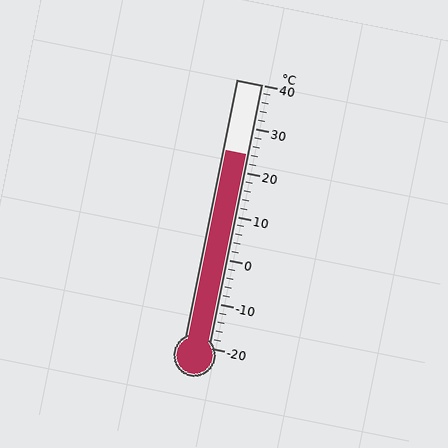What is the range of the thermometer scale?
The thermometer scale ranges from -20°C to 40°C.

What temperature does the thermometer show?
The thermometer shows approximately 24°C.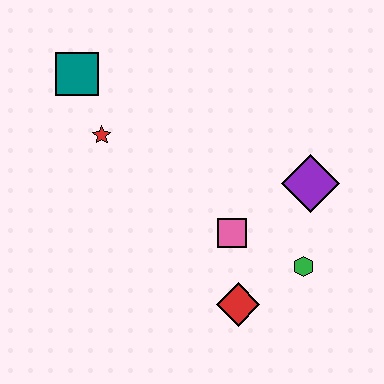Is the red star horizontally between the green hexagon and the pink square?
No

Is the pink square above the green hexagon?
Yes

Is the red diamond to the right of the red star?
Yes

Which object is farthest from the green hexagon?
The teal square is farthest from the green hexagon.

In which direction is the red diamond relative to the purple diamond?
The red diamond is below the purple diamond.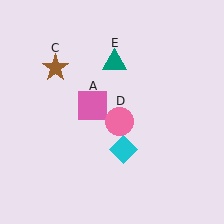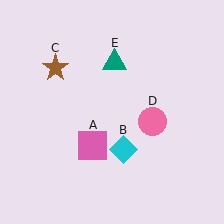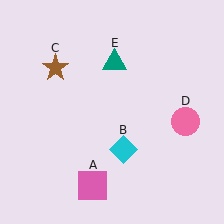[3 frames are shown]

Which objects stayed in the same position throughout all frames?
Cyan diamond (object B) and brown star (object C) and teal triangle (object E) remained stationary.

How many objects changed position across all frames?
2 objects changed position: pink square (object A), pink circle (object D).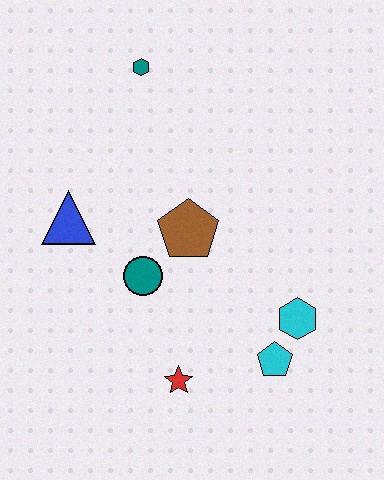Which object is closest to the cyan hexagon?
The cyan pentagon is closest to the cyan hexagon.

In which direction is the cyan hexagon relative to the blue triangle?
The cyan hexagon is to the right of the blue triangle.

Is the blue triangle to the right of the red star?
No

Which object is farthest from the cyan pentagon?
The teal hexagon is farthest from the cyan pentagon.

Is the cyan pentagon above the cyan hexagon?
No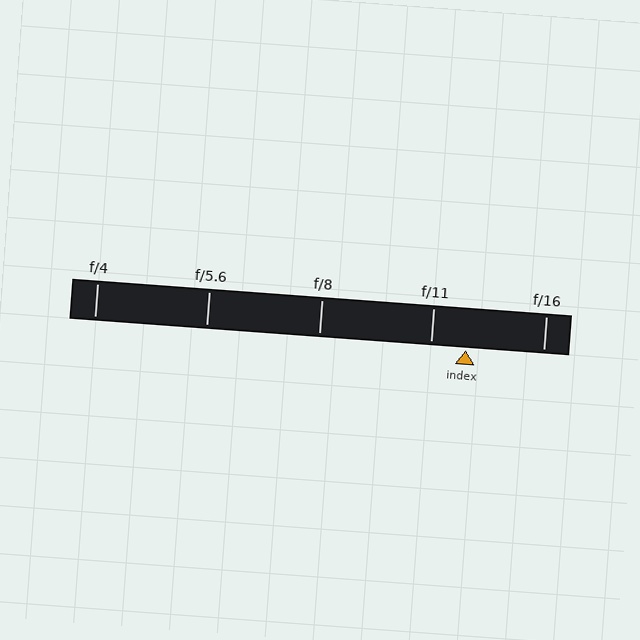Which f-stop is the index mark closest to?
The index mark is closest to f/11.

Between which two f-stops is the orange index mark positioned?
The index mark is between f/11 and f/16.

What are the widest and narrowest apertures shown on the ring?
The widest aperture shown is f/4 and the narrowest is f/16.